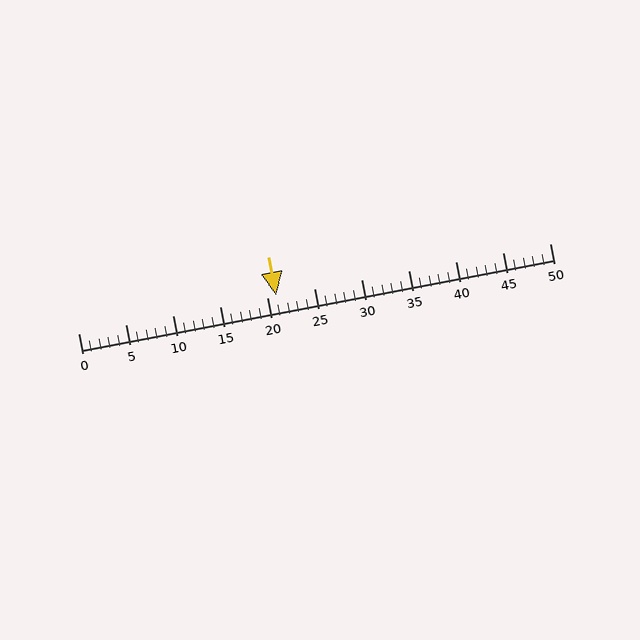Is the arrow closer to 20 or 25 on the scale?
The arrow is closer to 20.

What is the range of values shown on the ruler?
The ruler shows values from 0 to 50.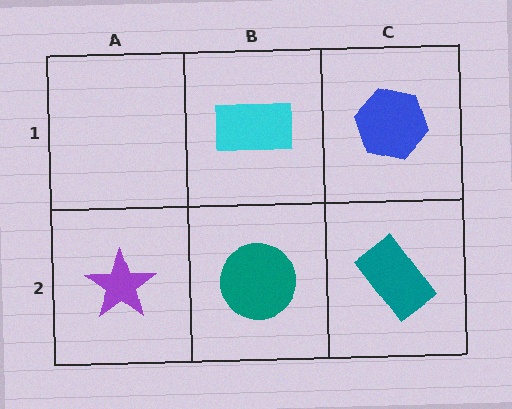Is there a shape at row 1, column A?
No, that cell is empty.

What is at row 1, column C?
A blue hexagon.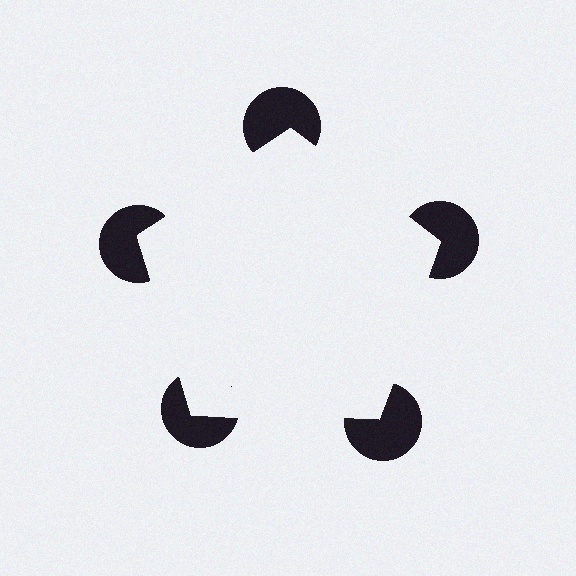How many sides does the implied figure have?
5 sides.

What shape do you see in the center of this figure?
An illusory pentagon — its edges are inferred from the aligned wedge cuts in the pac-man discs, not physically drawn.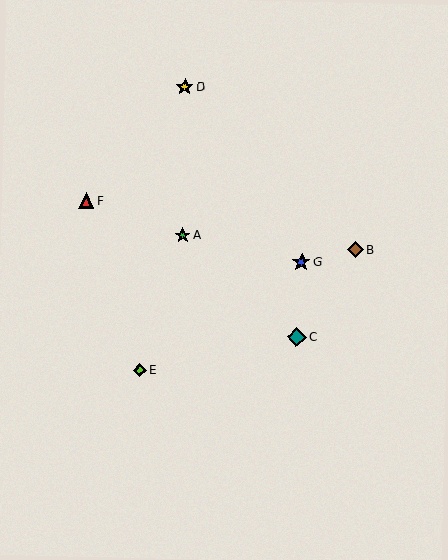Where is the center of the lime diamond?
The center of the lime diamond is at (140, 370).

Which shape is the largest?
The teal diamond (labeled C) is the largest.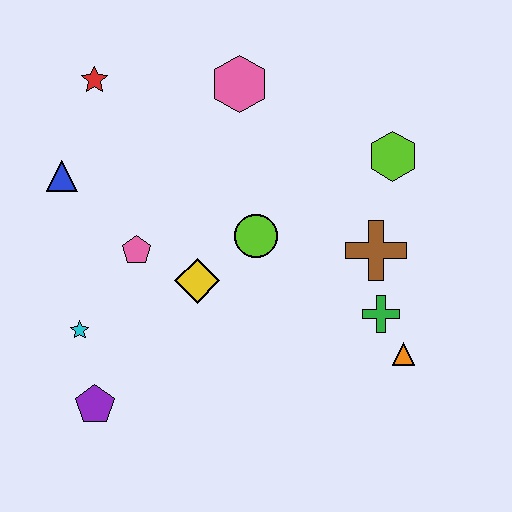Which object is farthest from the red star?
The orange triangle is farthest from the red star.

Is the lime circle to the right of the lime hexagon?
No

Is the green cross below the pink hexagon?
Yes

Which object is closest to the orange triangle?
The green cross is closest to the orange triangle.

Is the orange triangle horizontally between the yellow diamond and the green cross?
No